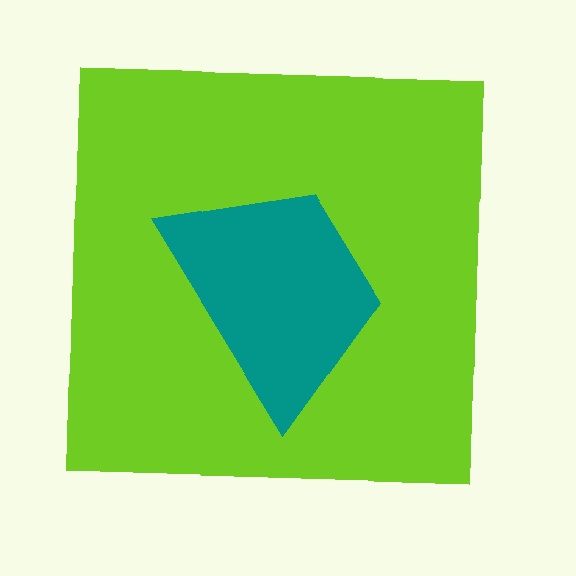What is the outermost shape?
The lime square.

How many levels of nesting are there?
2.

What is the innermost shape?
The teal trapezoid.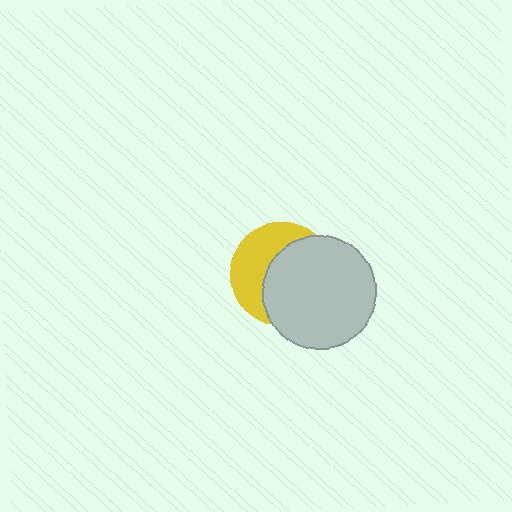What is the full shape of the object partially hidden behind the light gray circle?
The partially hidden object is a yellow circle.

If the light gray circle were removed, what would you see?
You would see the complete yellow circle.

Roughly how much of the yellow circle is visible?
A small part of it is visible (roughly 42%).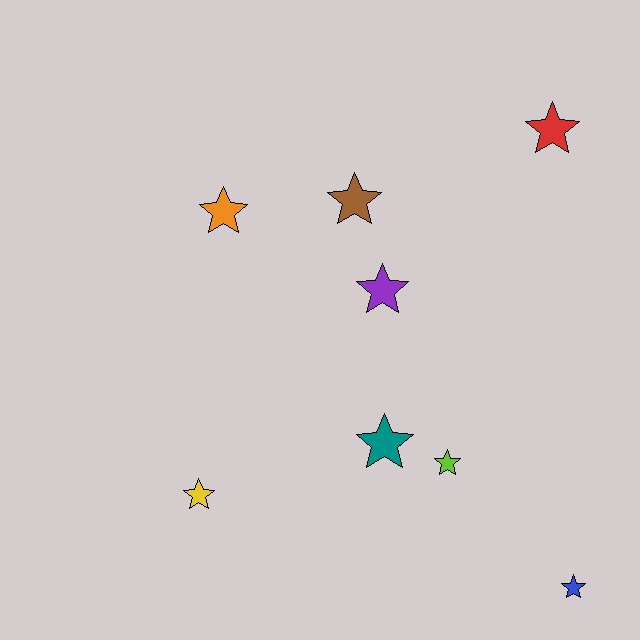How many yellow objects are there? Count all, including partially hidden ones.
There is 1 yellow object.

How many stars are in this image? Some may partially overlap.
There are 8 stars.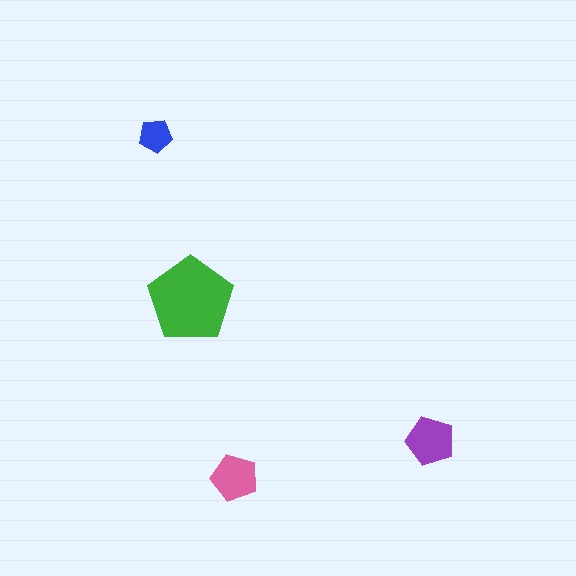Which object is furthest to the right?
The purple pentagon is rightmost.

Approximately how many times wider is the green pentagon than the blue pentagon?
About 2.5 times wider.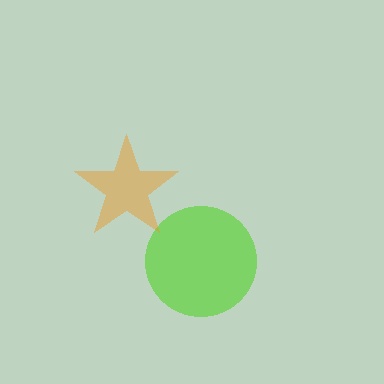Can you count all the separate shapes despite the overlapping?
Yes, there are 2 separate shapes.